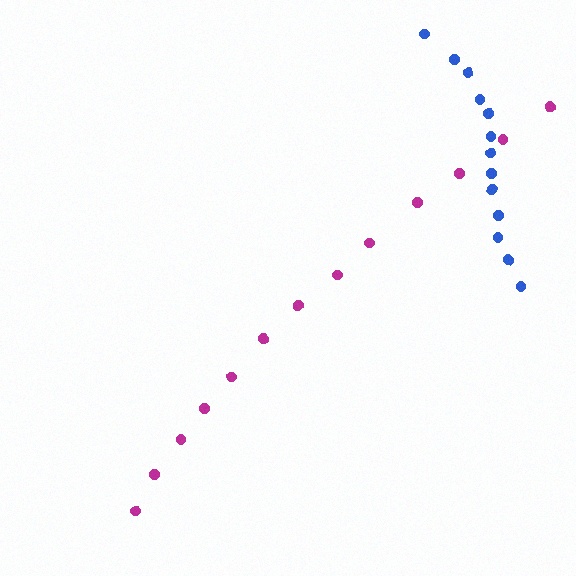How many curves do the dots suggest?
There are 2 distinct paths.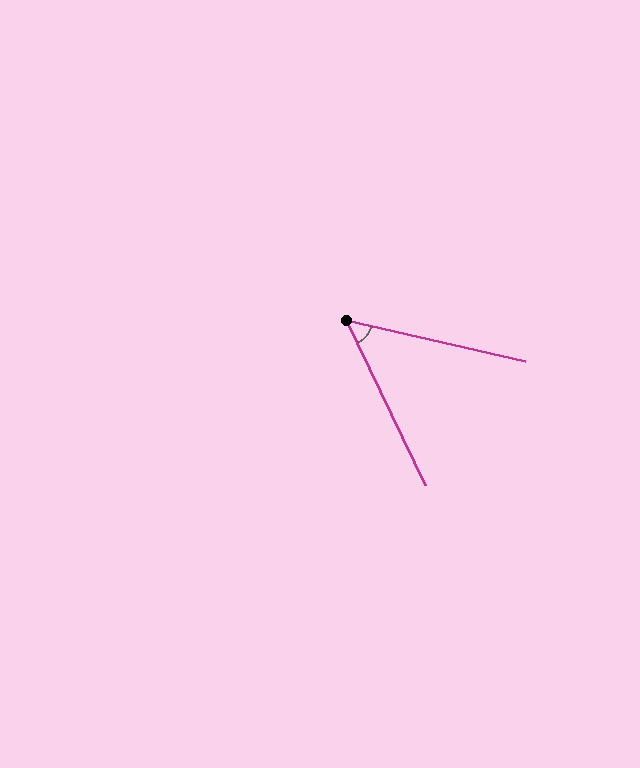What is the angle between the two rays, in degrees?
Approximately 52 degrees.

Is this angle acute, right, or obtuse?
It is acute.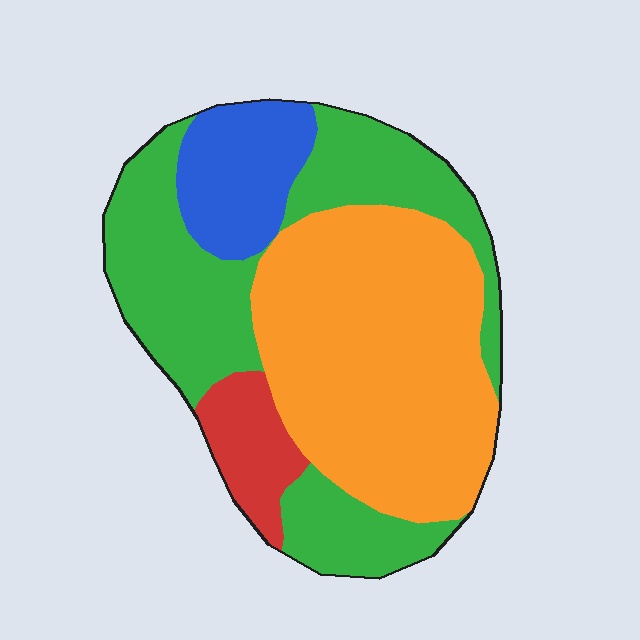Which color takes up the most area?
Orange, at roughly 45%.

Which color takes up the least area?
Red, at roughly 10%.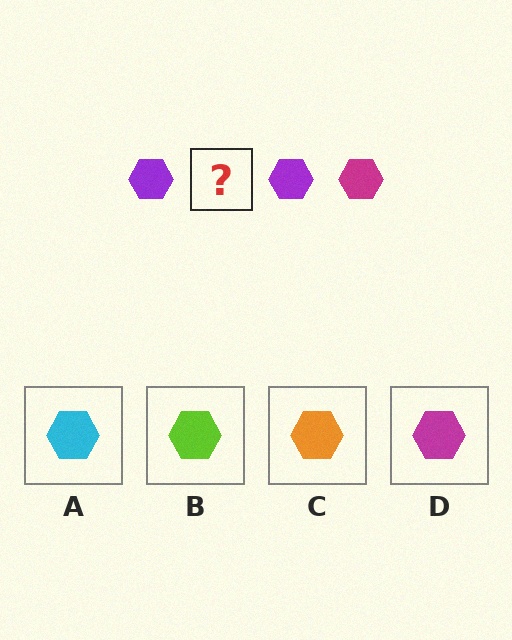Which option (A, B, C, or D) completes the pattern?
D.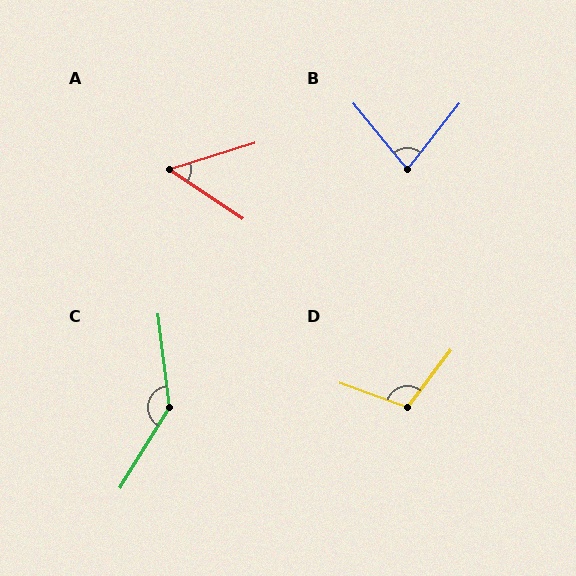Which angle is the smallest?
A, at approximately 51 degrees.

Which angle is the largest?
C, at approximately 141 degrees.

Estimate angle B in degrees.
Approximately 77 degrees.